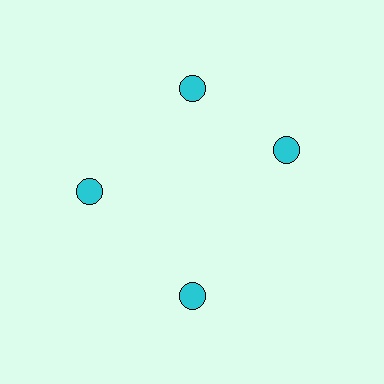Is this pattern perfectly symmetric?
No. The 4 cyan circles are arranged in a ring, but one element near the 3 o'clock position is rotated out of alignment along the ring, breaking the 4-fold rotational symmetry.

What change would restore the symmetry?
The symmetry would be restored by rotating it back into even spacing with its neighbors so that all 4 circles sit at equal angles and equal distance from the center.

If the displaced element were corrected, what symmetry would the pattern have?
It would have 4-fold rotational symmetry — the pattern would map onto itself every 90 degrees.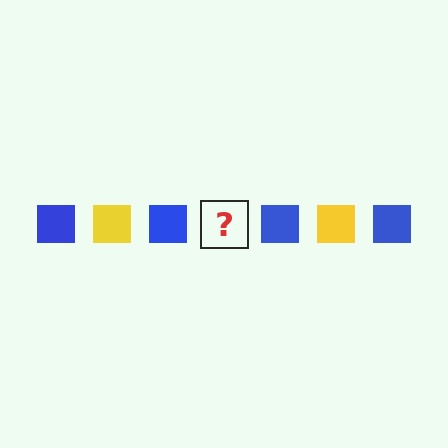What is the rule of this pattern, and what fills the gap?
The rule is that the pattern cycles through blue, yellow squares. The gap should be filled with a yellow square.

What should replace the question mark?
The question mark should be replaced with a yellow square.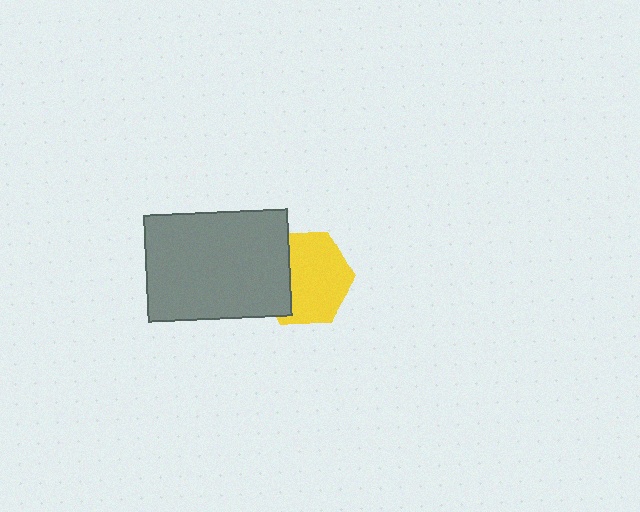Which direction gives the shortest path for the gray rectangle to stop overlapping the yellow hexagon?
Moving left gives the shortest separation.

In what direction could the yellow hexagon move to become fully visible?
The yellow hexagon could move right. That would shift it out from behind the gray rectangle entirely.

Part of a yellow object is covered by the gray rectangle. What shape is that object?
It is a hexagon.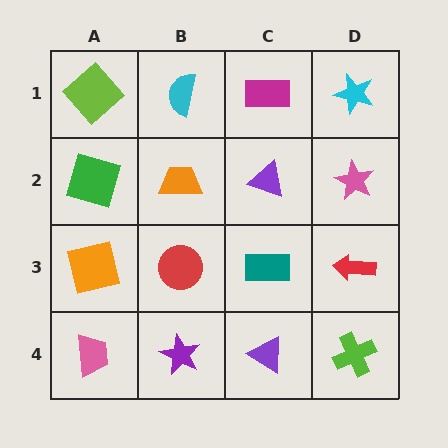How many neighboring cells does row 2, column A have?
3.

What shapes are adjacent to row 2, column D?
A cyan star (row 1, column D), a red arrow (row 3, column D), a purple triangle (row 2, column C).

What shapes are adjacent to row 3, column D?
A pink star (row 2, column D), a lime cross (row 4, column D), a teal rectangle (row 3, column C).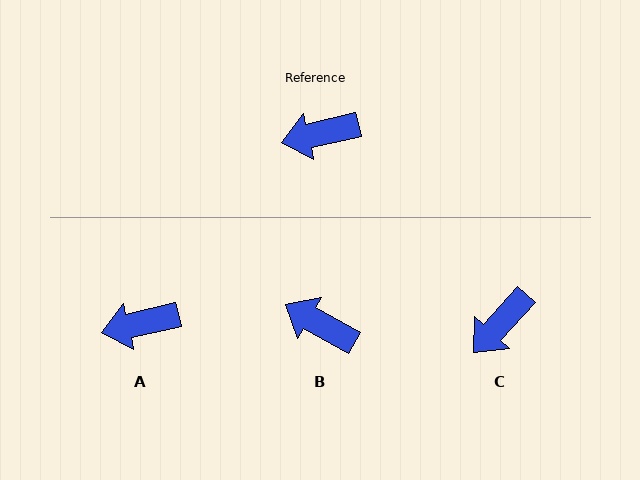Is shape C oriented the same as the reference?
No, it is off by about 34 degrees.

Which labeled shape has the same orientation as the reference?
A.